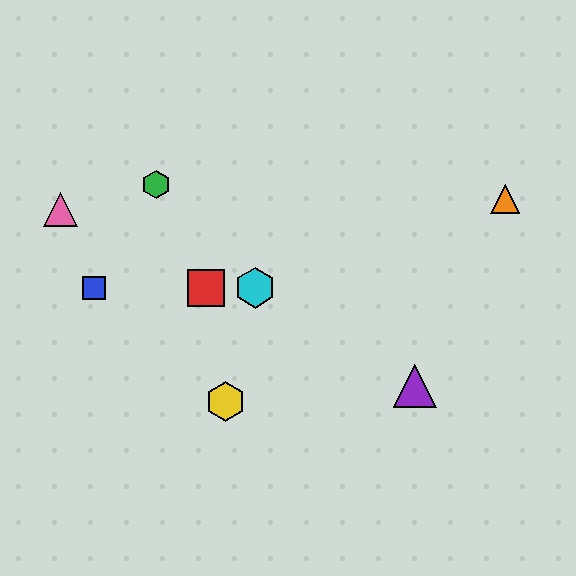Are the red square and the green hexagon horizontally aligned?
No, the red square is at y≈288 and the green hexagon is at y≈185.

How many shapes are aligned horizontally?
3 shapes (the red square, the blue square, the cyan hexagon) are aligned horizontally.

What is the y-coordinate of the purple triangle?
The purple triangle is at y≈386.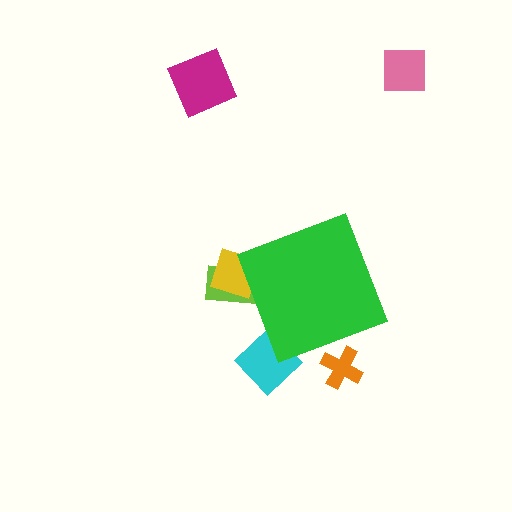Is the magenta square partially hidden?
No, the magenta square is fully visible.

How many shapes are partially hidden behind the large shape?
4 shapes are partially hidden.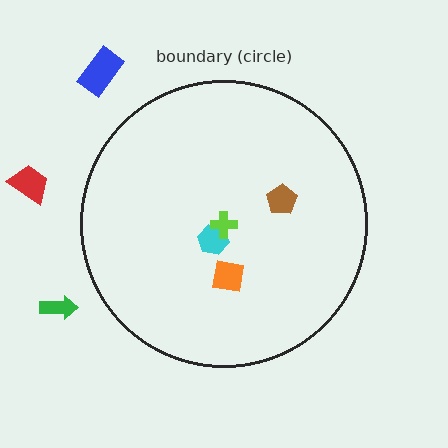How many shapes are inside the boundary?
4 inside, 3 outside.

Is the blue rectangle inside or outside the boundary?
Outside.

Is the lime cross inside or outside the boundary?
Inside.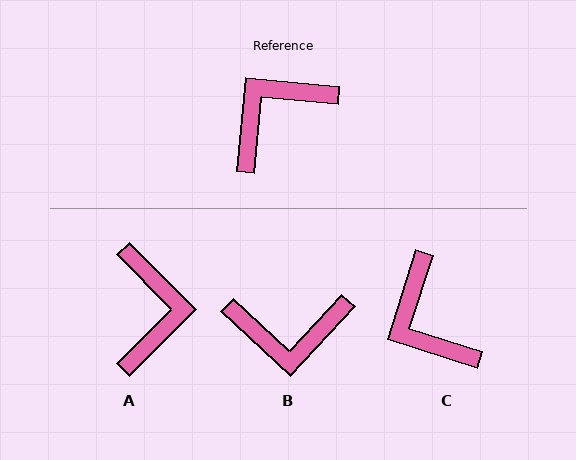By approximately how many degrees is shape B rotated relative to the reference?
Approximately 143 degrees counter-clockwise.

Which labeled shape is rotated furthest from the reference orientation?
B, about 143 degrees away.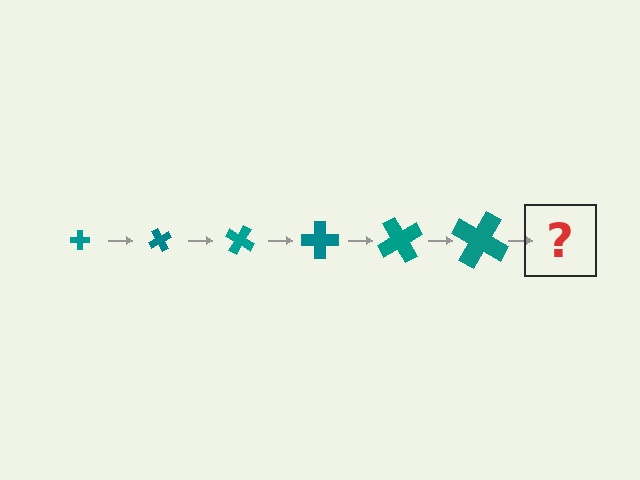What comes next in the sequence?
The next element should be a cross, larger than the previous one and rotated 360 degrees from the start.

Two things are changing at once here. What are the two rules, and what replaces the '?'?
The two rules are that the cross grows larger each step and it rotates 60 degrees each step. The '?' should be a cross, larger than the previous one and rotated 360 degrees from the start.